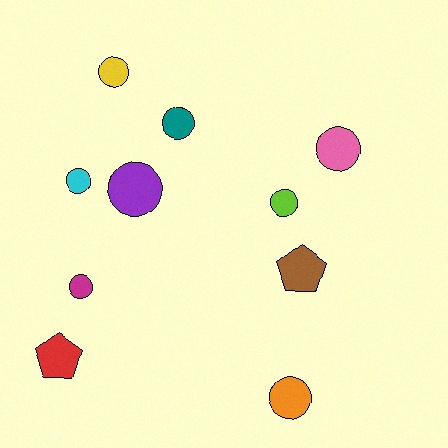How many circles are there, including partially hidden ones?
There are 8 circles.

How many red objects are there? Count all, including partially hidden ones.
There is 1 red object.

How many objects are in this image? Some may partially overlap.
There are 10 objects.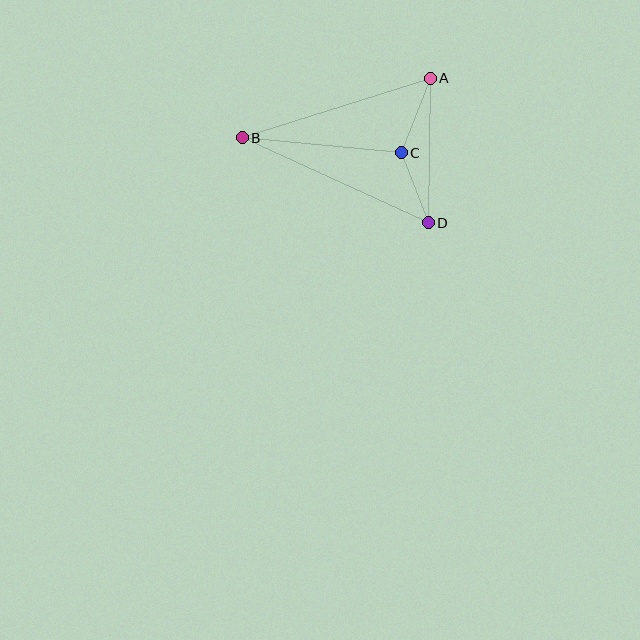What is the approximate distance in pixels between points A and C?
The distance between A and C is approximately 80 pixels.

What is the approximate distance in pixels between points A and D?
The distance between A and D is approximately 144 pixels.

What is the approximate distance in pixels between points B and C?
The distance between B and C is approximately 160 pixels.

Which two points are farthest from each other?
Points B and D are farthest from each other.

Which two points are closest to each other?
Points C and D are closest to each other.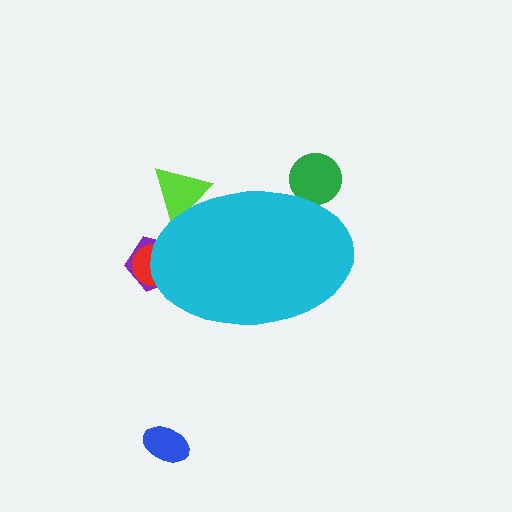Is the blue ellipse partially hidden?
No, the blue ellipse is fully visible.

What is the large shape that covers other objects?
A cyan ellipse.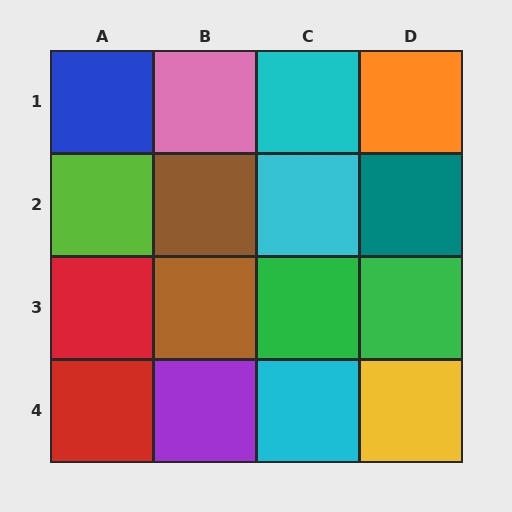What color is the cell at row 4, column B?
Purple.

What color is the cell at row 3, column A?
Red.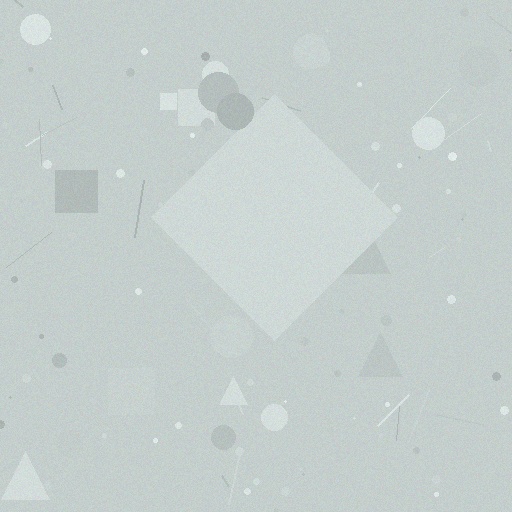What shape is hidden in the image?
A diamond is hidden in the image.